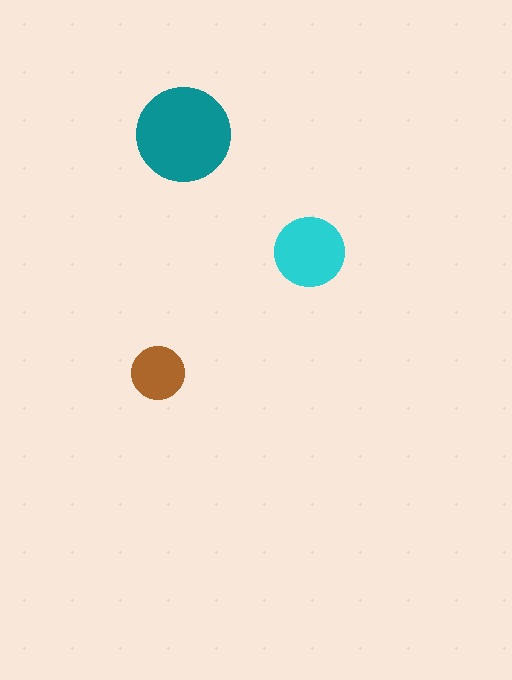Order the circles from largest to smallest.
the teal one, the cyan one, the brown one.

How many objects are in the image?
There are 3 objects in the image.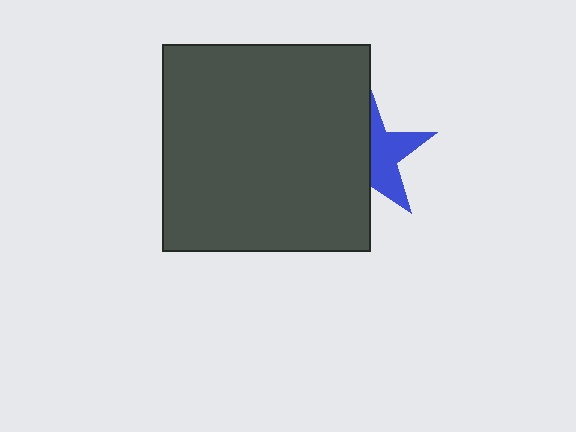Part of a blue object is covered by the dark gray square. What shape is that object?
It is a star.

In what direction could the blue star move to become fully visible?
The blue star could move right. That would shift it out from behind the dark gray square entirely.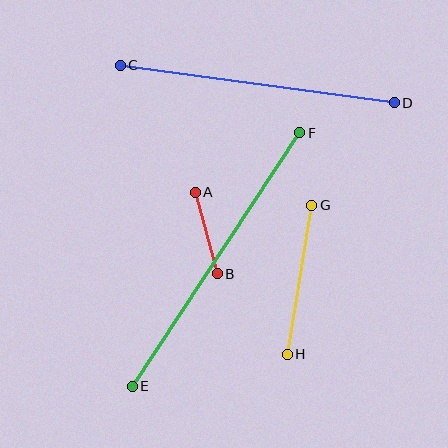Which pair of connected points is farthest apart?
Points E and F are farthest apart.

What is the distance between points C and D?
The distance is approximately 276 pixels.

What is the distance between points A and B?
The distance is approximately 84 pixels.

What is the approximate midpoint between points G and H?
The midpoint is at approximately (300, 280) pixels.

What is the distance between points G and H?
The distance is approximately 151 pixels.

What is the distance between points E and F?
The distance is approximately 304 pixels.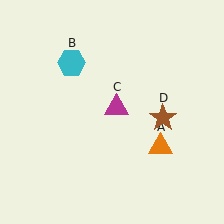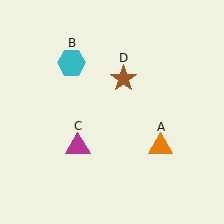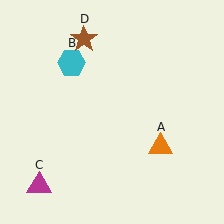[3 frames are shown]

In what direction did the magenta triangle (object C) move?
The magenta triangle (object C) moved down and to the left.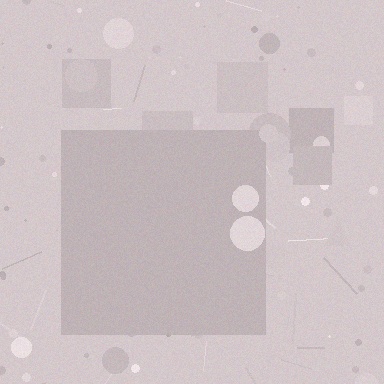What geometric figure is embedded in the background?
A square is embedded in the background.